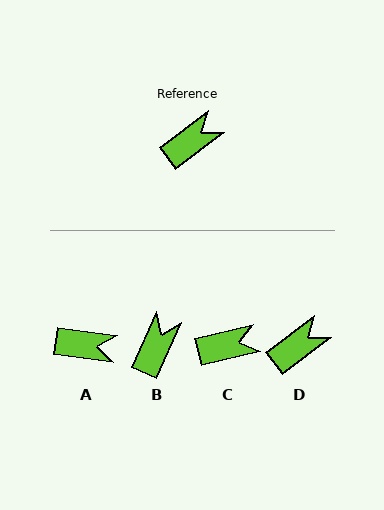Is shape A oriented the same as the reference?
No, it is off by about 44 degrees.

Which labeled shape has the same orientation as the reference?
D.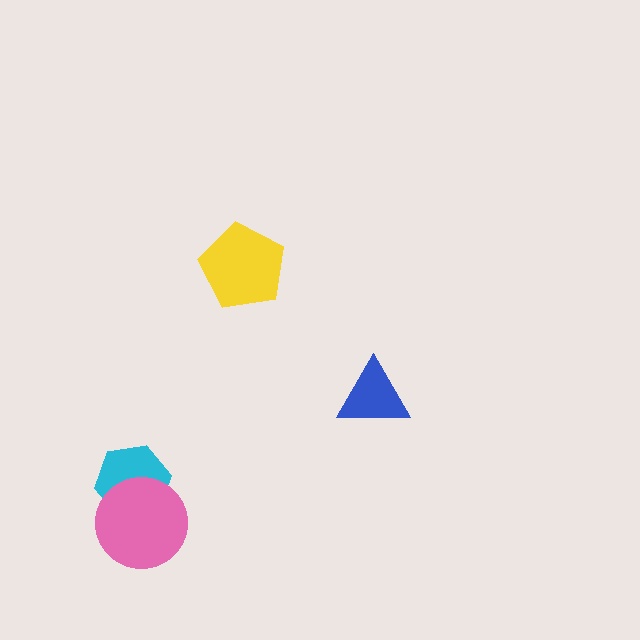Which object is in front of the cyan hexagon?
The pink circle is in front of the cyan hexagon.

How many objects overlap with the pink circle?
1 object overlaps with the pink circle.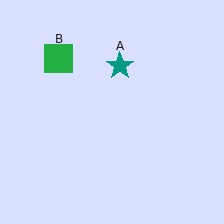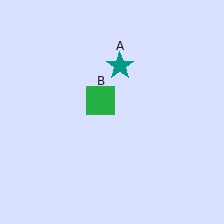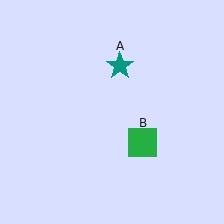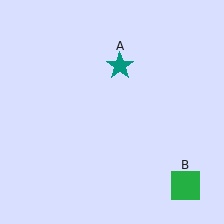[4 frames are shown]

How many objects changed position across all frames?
1 object changed position: green square (object B).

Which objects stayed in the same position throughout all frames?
Teal star (object A) remained stationary.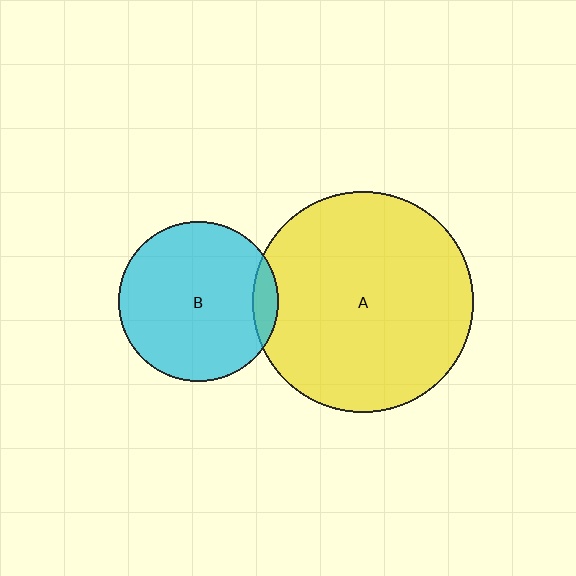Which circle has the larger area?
Circle A (yellow).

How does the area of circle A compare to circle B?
Approximately 1.9 times.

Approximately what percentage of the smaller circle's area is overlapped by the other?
Approximately 10%.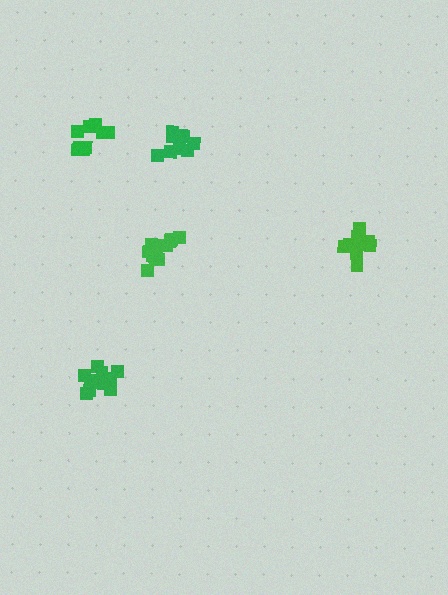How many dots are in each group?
Group 1: 14 dots, Group 2: 11 dots, Group 3: 10 dots, Group 4: 9 dots, Group 5: 9 dots (53 total).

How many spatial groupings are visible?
There are 5 spatial groupings.